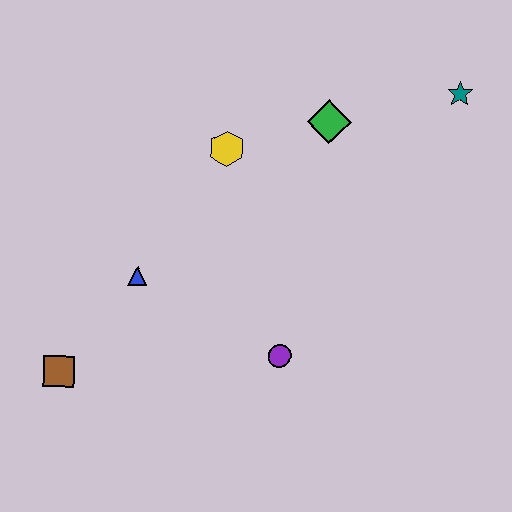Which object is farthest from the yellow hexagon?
The brown square is farthest from the yellow hexagon.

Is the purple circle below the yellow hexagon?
Yes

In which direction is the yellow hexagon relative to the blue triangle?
The yellow hexagon is above the blue triangle.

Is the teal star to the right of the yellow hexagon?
Yes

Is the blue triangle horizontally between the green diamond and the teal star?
No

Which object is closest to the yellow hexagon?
The green diamond is closest to the yellow hexagon.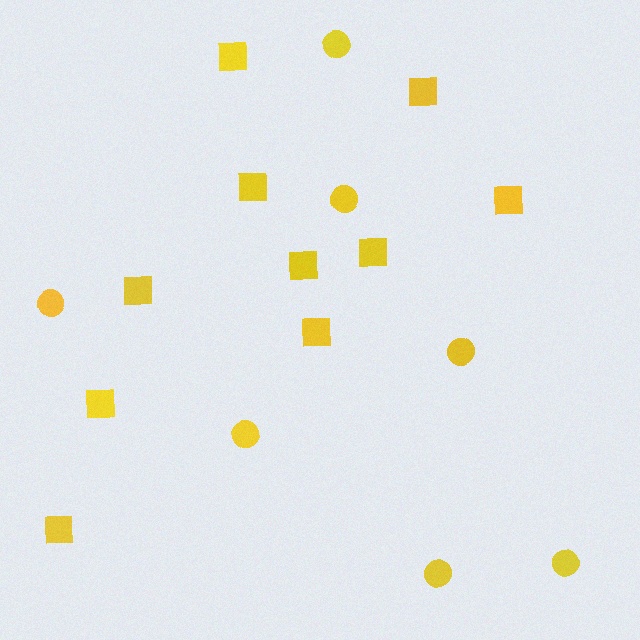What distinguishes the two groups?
There are 2 groups: one group of circles (7) and one group of squares (10).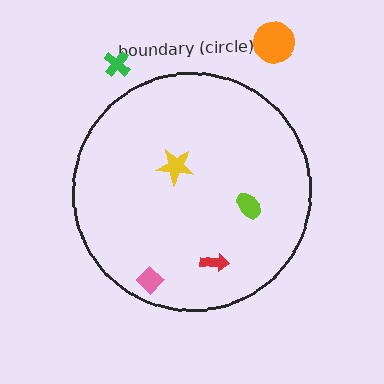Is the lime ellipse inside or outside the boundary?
Inside.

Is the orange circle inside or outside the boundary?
Outside.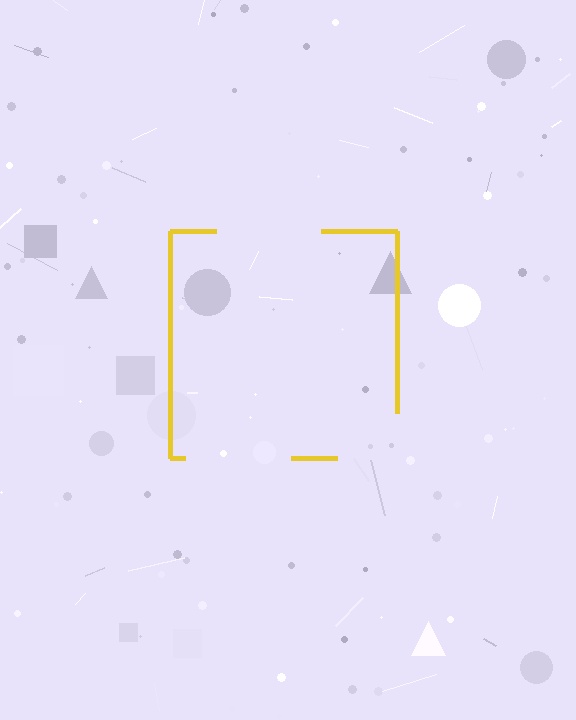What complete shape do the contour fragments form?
The contour fragments form a square.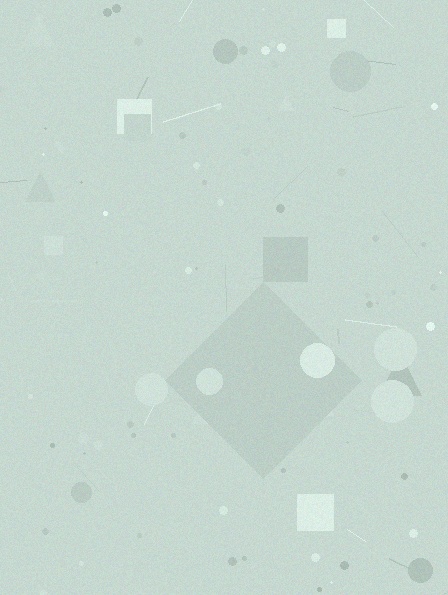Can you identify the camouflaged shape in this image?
The camouflaged shape is a diamond.